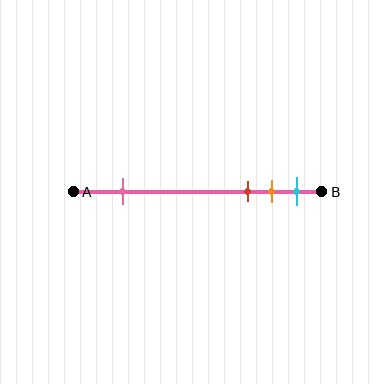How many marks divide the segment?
There are 4 marks dividing the segment.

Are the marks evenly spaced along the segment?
No, the marks are not evenly spaced.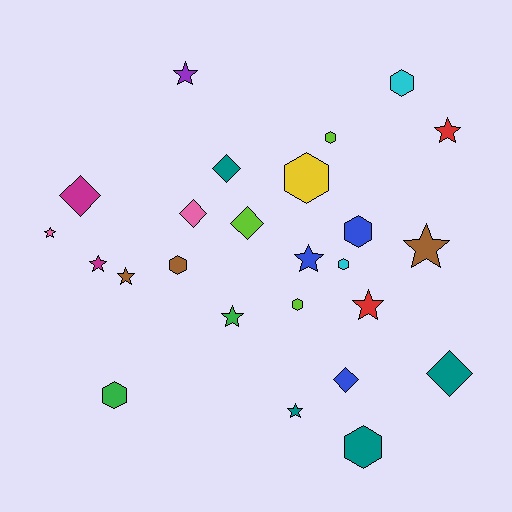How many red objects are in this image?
There are 2 red objects.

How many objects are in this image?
There are 25 objects.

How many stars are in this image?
There are 10 stars.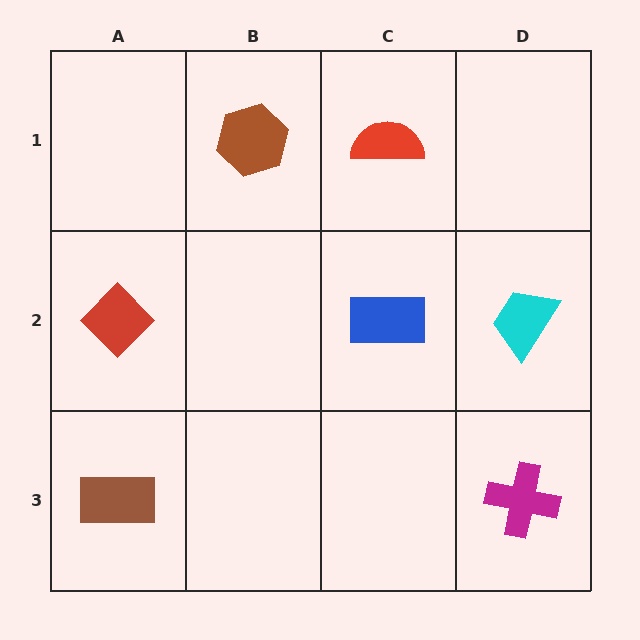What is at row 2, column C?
A blue rectangle.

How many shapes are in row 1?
2 shapes.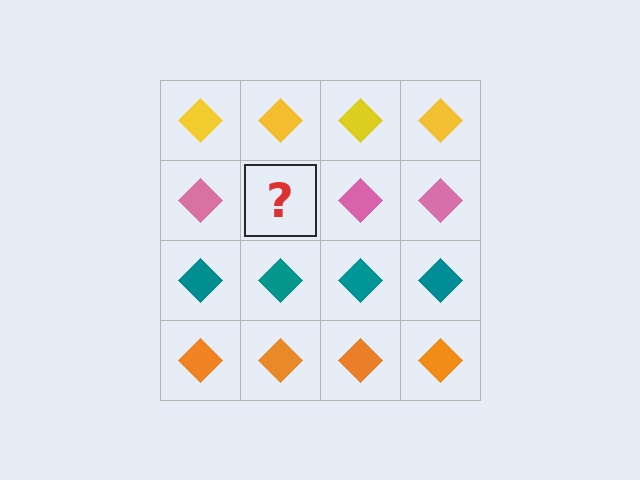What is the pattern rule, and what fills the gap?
The rule is that each row has a consistent color. The gap should be filled with a pink diamond.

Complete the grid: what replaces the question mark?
The question mark should be replaced with a pink diamond.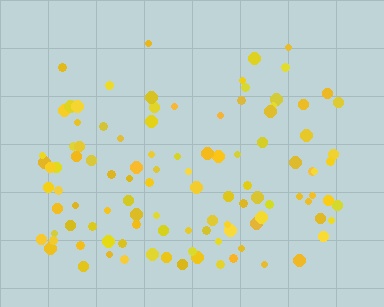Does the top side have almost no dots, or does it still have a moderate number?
Still a moderate number, just noticeably fewer than the bottom.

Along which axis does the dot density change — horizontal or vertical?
Vertical.